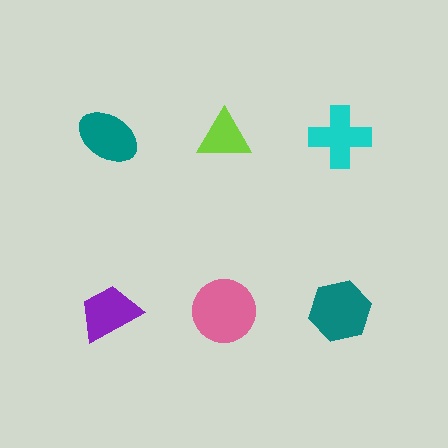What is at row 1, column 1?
A teal ellipse.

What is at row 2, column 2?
A pink circle.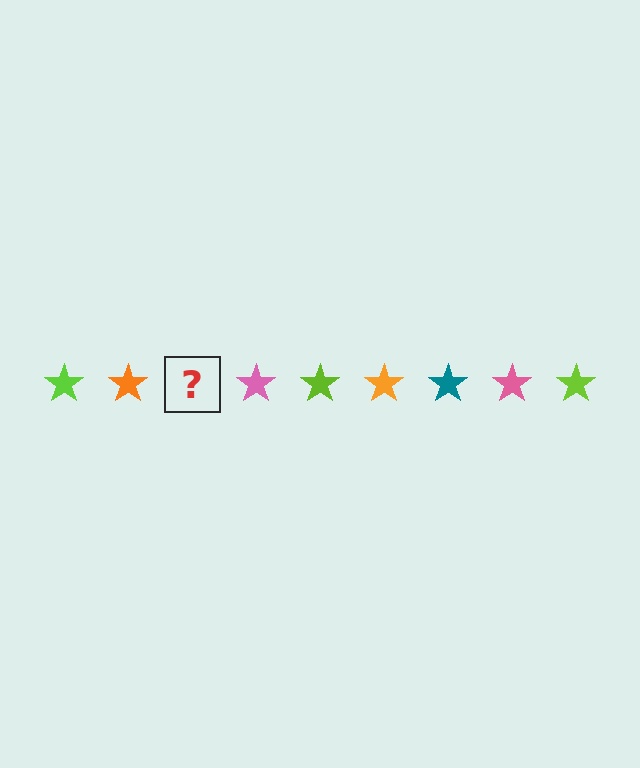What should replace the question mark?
The question mark should be replaced with a teal star.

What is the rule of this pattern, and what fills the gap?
The rule is that the pattern cycles through lime, orange, teal, pink stars. The gap should be filled with a teal star.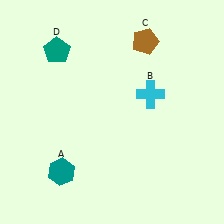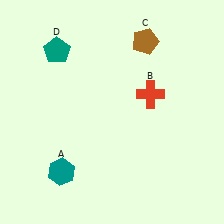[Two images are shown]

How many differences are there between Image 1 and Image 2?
There is 1 difference between the two images.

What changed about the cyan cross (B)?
In Image 1, B is cyan. In Image 2, it changed to red.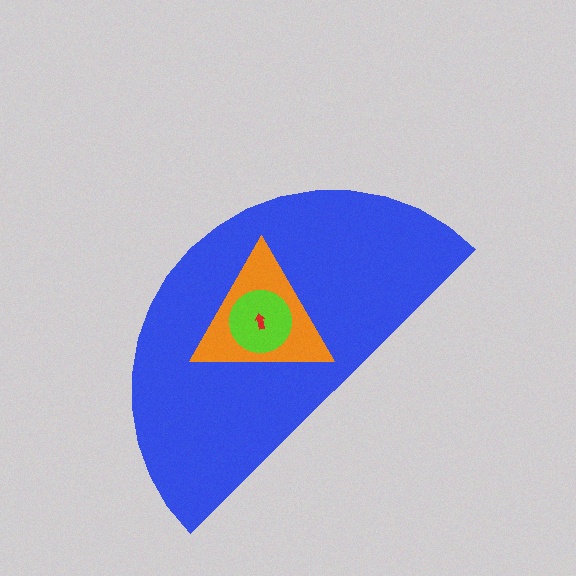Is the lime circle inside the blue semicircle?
Yes.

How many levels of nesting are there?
4.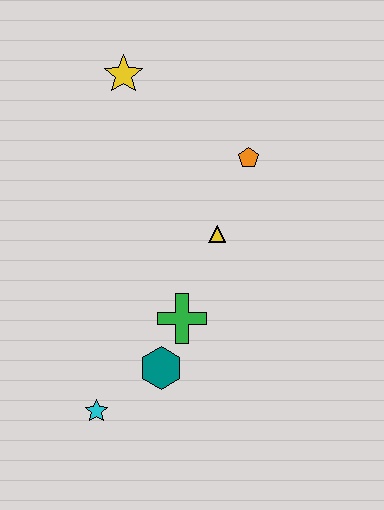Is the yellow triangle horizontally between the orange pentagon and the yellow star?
Yes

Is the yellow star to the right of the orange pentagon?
No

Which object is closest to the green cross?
The teal hexagon is closest to the green cross.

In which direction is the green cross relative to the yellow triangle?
The green cross is below the yellow triangle.